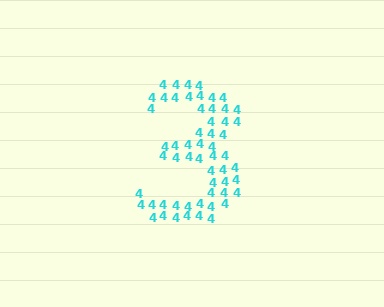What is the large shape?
The large shape is the digit 3.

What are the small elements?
The small elements are digit 4's.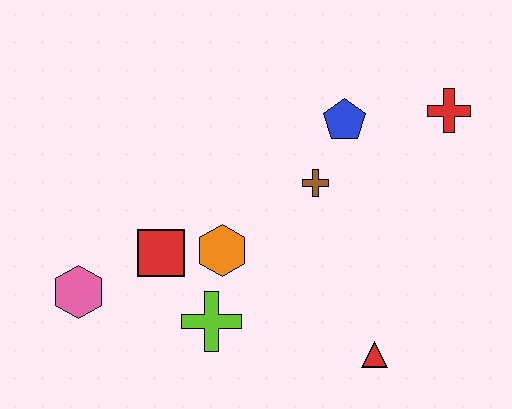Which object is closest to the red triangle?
The lime cross is closest to the red triangle.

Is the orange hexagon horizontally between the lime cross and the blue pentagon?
Yes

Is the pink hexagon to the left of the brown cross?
Yes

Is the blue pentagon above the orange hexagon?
Yes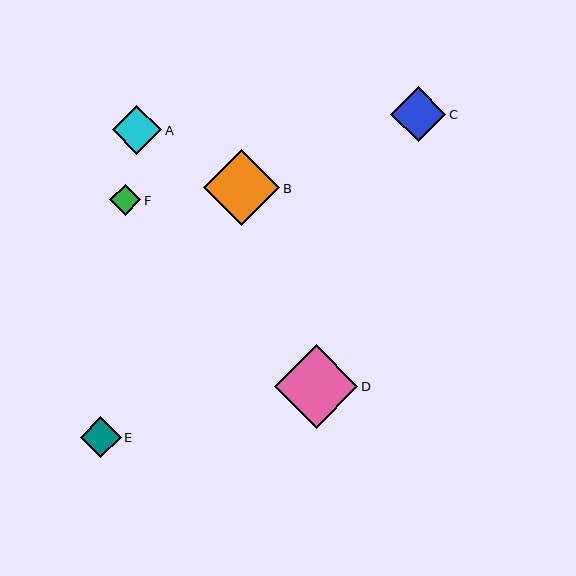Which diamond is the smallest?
Diamond F is the smallest with a size of approximately 32 pixels.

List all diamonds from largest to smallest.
From largest to smallest: D, B, C, A, E, F.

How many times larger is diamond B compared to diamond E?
Diamond B is approximately 1.8 times the size of diamond E.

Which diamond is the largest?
Diamond D is the largest with a size of approximately 84 pixels.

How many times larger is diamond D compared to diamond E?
Diamond D is approximately 2.0 times the size of diamond E.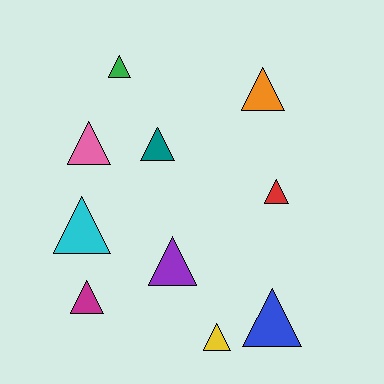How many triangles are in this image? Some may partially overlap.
There are 10 triangles.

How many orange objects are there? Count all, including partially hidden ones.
There is 1 orange object.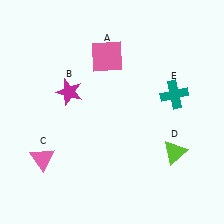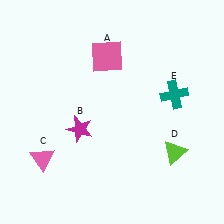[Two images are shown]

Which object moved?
The magenta star (B) moved down.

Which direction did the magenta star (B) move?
The magenta star (B) moved down.